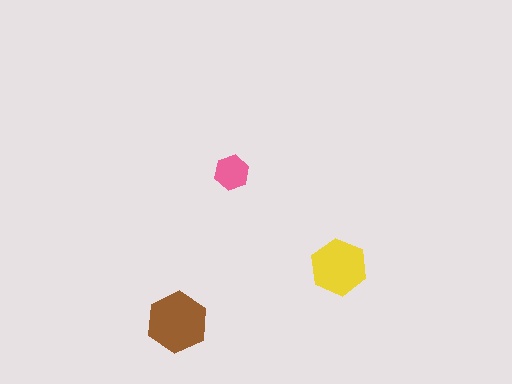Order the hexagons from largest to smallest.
the brown one, the yellow one, the pink one.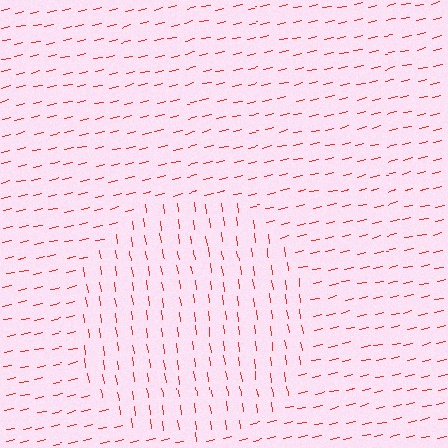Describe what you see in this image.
The image is filled with small red line segments. A circle region in the image has lines oriented differently from the surrounding lines, creating a visible texture boundary.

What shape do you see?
I see a circle.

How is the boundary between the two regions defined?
The boundary is defined purely by a change in line orientation (approximately 85 degrees difference). All lines are the same color and thickness.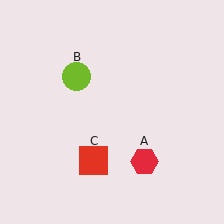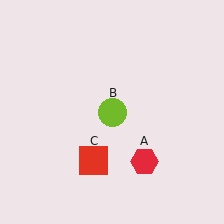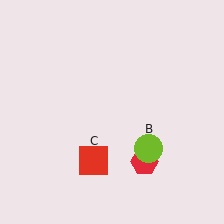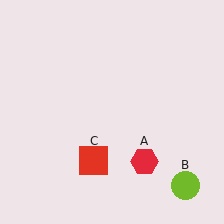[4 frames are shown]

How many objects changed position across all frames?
1 object changed position: lime circle (object B).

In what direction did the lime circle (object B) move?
The lime circle (object B) moved down and to the right.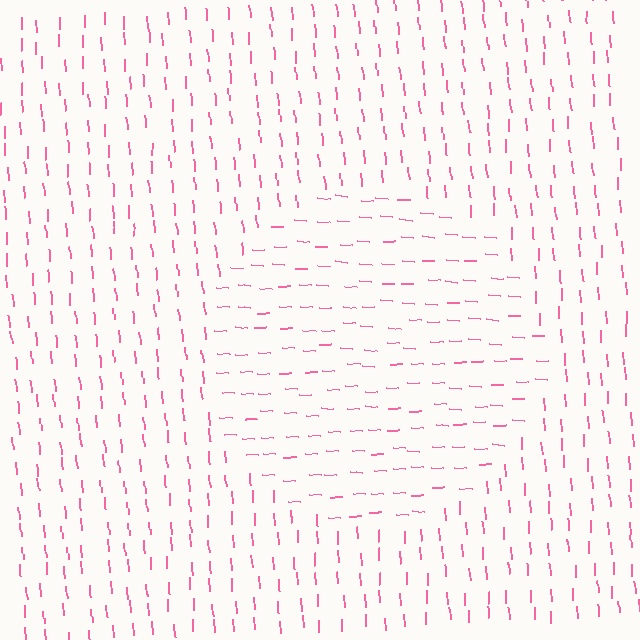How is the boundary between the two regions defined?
The boundary is defined purely by a change in line orientation (approximately 83 degrees difference). All lines are the same color and thickness.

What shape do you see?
I see a circle.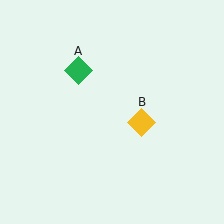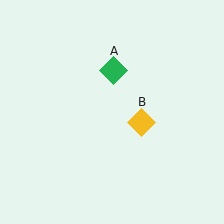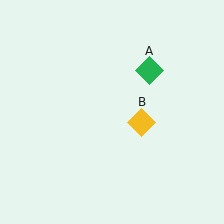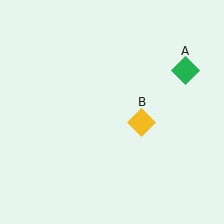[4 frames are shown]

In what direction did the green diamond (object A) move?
The green diamond (object A) moved right.